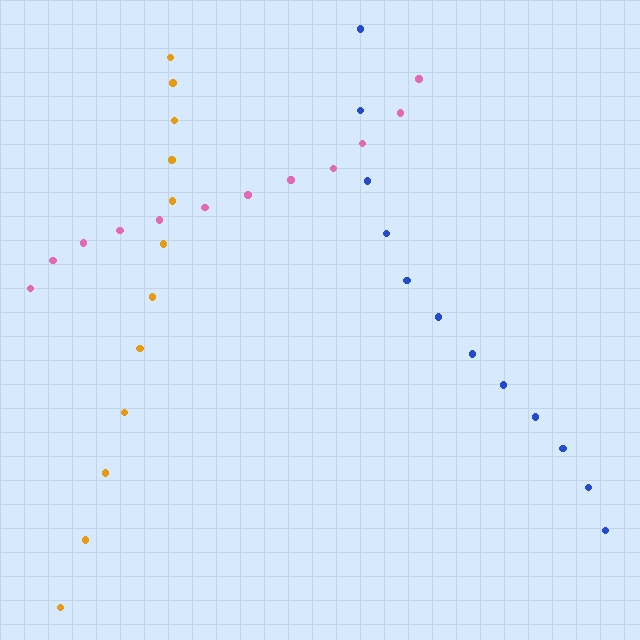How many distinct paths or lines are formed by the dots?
There are 3 distinct paths.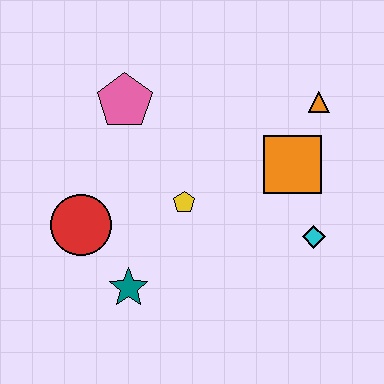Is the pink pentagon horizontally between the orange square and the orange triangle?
No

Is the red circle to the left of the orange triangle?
Yes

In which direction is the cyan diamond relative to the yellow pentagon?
The cyan diamond is to the right of the yellow pentagon.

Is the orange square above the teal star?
Yes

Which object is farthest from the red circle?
The orange triangle is farthest from the red circle.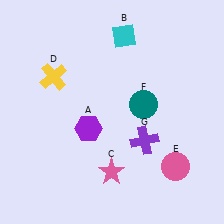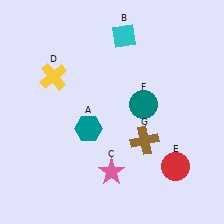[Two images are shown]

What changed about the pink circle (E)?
In Image 1, E is pink. In Image 2, it changed to red.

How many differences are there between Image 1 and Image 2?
There are 3 differences between the two images.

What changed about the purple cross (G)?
In Image 1, G is purple. In Image 2, it changed to brown.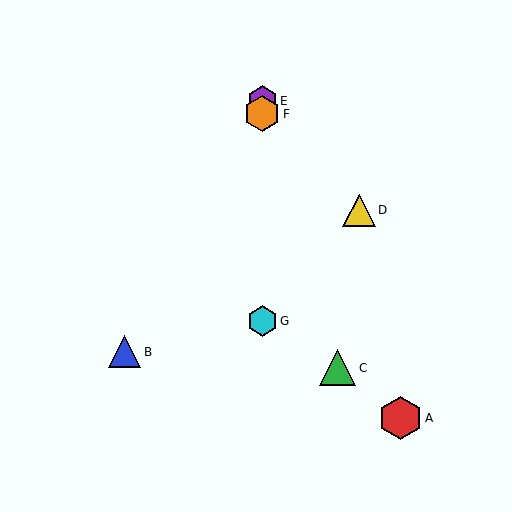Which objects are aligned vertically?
Objects E, F, G are aligned vertically.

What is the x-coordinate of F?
Object F is at x≈262.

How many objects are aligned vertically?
3 objects (E, F, G) are aligned vertically.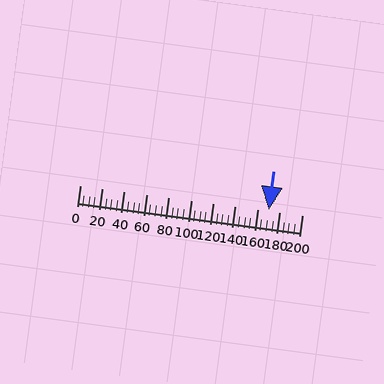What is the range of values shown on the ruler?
The ruler shows values from 0 to 200.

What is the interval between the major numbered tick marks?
The major tick marks are spaced 20 units apart.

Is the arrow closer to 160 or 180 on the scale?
The arrow is closer to 180.